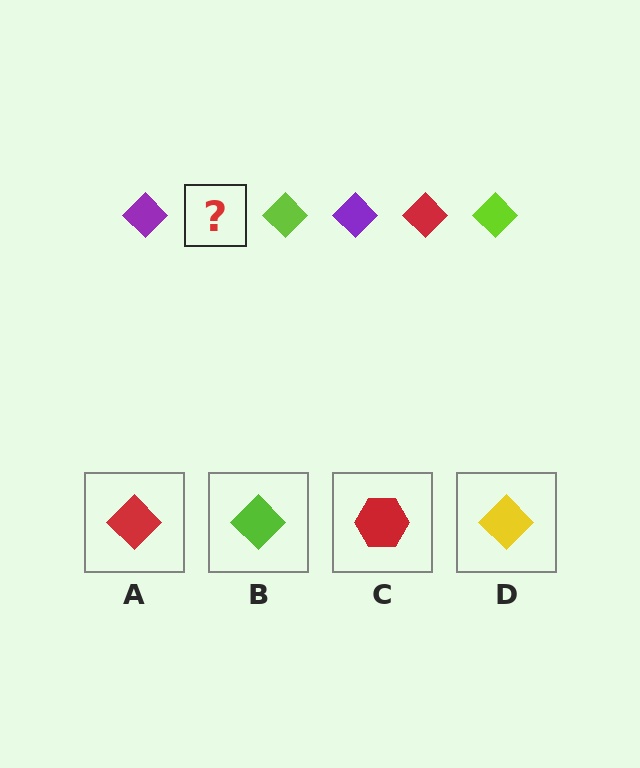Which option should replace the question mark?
Option A.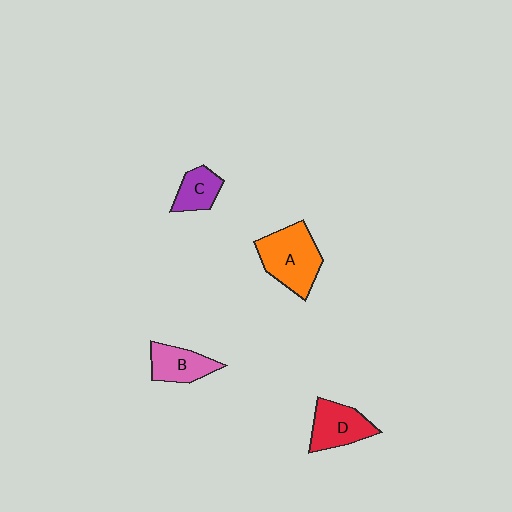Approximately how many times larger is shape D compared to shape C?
Approximately 1.4 times.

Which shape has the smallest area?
Shape C (purple).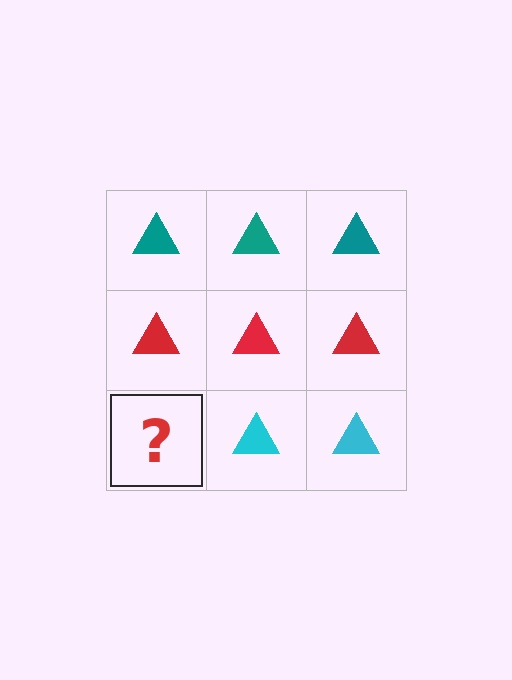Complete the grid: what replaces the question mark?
The question mark should be replaced with a cyan triangle.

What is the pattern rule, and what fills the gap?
The rule is that each row has a consistent color. The gap should be filled with a cyan triangle.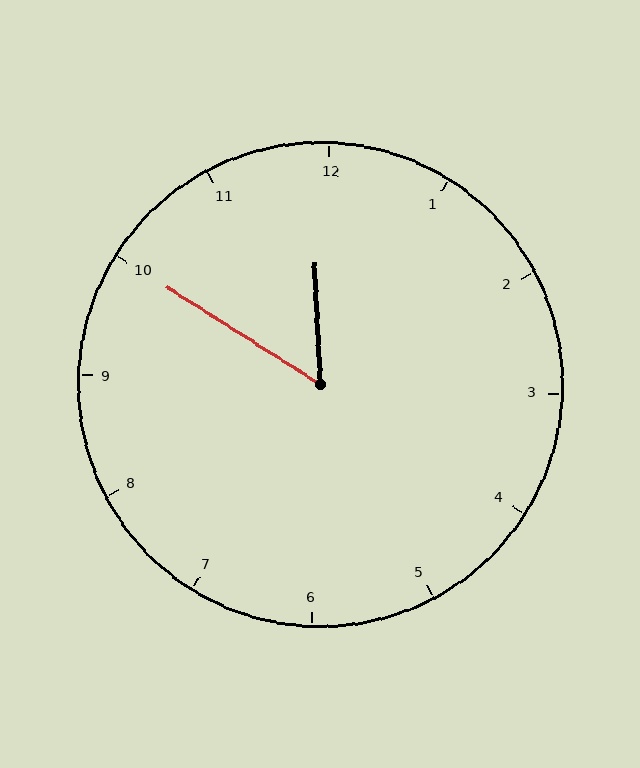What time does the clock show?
11:50.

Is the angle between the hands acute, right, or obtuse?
It is acute.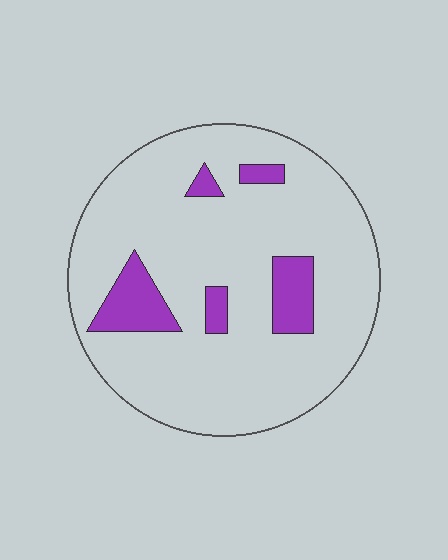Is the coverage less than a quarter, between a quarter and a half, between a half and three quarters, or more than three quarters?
Less than a quarter.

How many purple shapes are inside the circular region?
5.